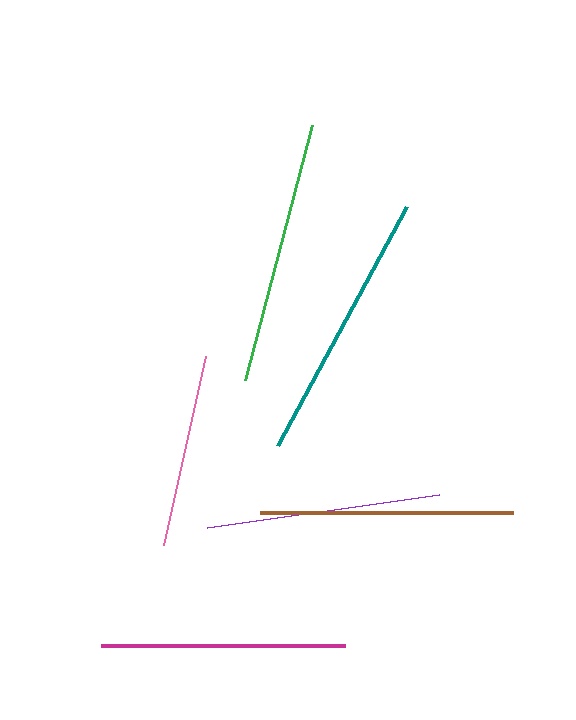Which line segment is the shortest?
The pink line is the shortest at approximately 194 pixels.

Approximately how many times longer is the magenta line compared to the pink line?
The magenta line is approximately 1.3 times the length of the pink line.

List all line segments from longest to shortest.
From longest to shortest: teal, green, brown, magenta, purple, pink.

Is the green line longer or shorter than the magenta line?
The green line is longer than the magenta line.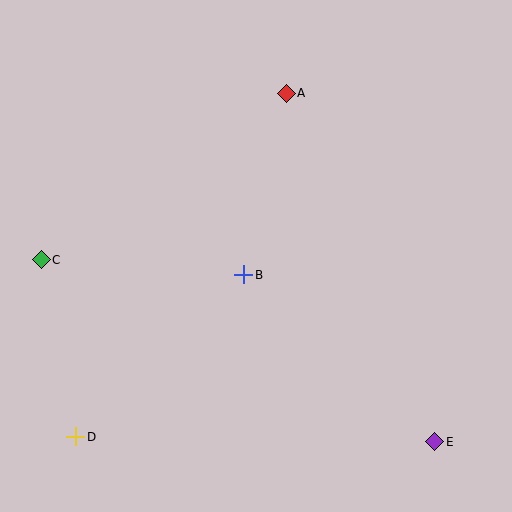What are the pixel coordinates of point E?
Point E is at (435, 442).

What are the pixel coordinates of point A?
Point A is at (286, 93).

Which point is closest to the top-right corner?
Point A is closest to the top-right corner.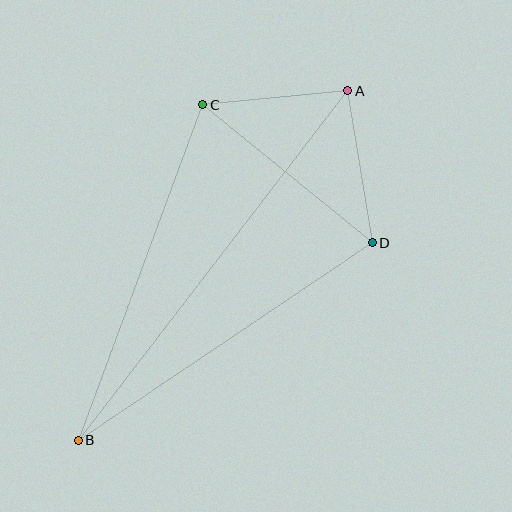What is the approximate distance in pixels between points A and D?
The distance between A and D is approximately 154 pixels.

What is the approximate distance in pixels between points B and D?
The distance between B and D is approximately 354 pixels.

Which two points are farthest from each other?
Points A and B are farthest from each other.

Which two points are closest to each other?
Points A and C are closest to each other.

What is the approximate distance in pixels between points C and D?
The distance between C and D is approximately 219 pixels.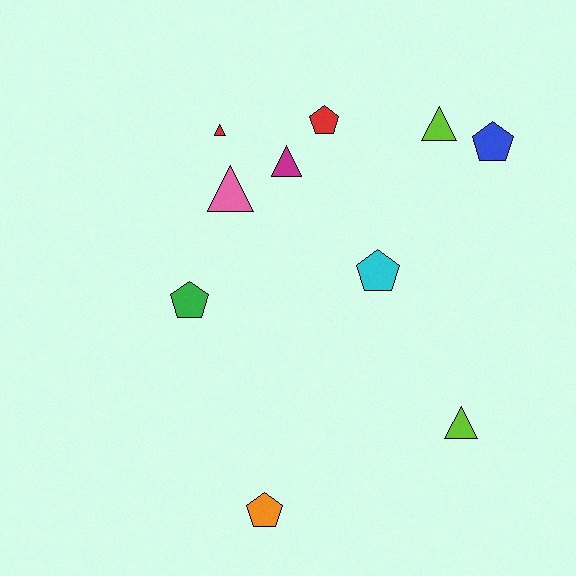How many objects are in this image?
There are 10 objects.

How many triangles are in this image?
There are 5 triangles.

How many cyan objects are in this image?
There is 1 cyan object.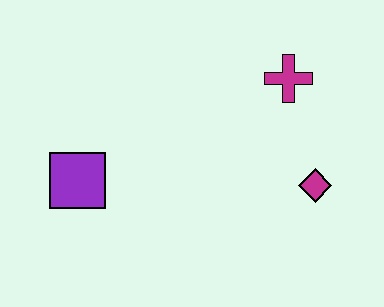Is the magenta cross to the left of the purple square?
No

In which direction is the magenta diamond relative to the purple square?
The magenta diamond is to the right of the purple square.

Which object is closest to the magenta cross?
The magenta diamond is closest to the magenta cross.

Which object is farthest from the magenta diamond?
The purple square is farthest from the magenta diamond.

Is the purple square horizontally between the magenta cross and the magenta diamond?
No